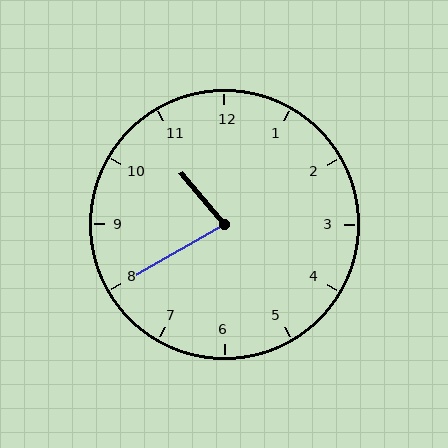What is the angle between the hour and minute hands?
Approximately 80 degrees.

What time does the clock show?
10:40.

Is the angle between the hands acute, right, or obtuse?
It is acute.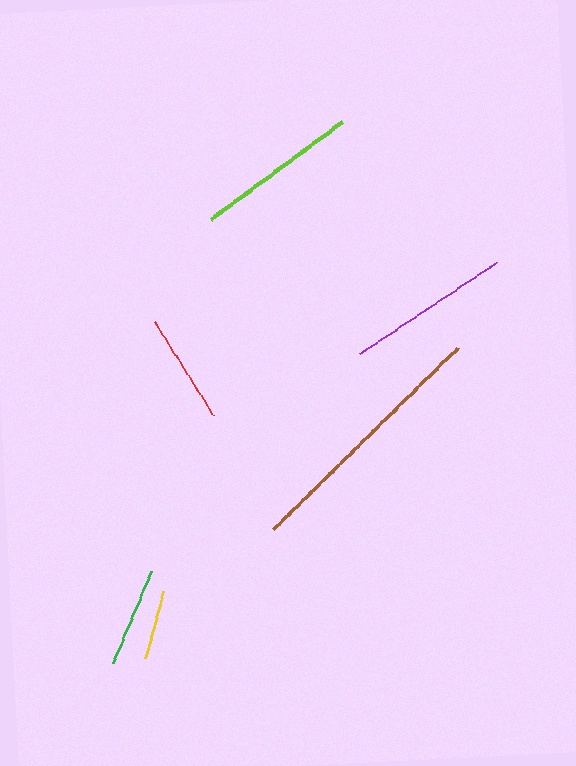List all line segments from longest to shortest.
From longest to shortest: brown, purple, lime, red, green, yellow.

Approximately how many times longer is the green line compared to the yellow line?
The green line is approximately 1.4 times the length of the yellow line.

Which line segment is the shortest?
The yellow line is the shortest at approximately 70 pixels.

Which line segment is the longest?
The brown line is the longest at approximately 258 pixels.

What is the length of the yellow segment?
The yellow segment is approximately 70 pixels long.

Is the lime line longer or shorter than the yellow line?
The lime line is longer than the yellow line.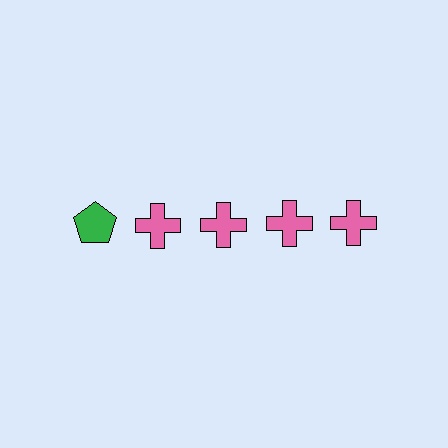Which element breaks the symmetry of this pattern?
The green pentagon in the top row, leftmost column breaks the symmetry. All other shapes are pink crosses.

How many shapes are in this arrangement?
There are 5 shapes arranged in a grid pattern.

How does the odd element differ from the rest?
It differs in both color (green instead of pink) and shape (pentagon instead of cross).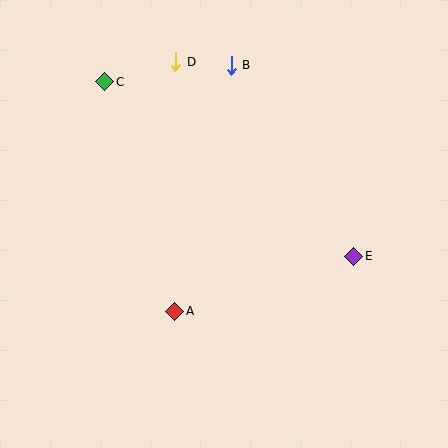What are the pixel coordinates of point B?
Point B is at (231, 65).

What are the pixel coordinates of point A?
Point A is at (175, 311).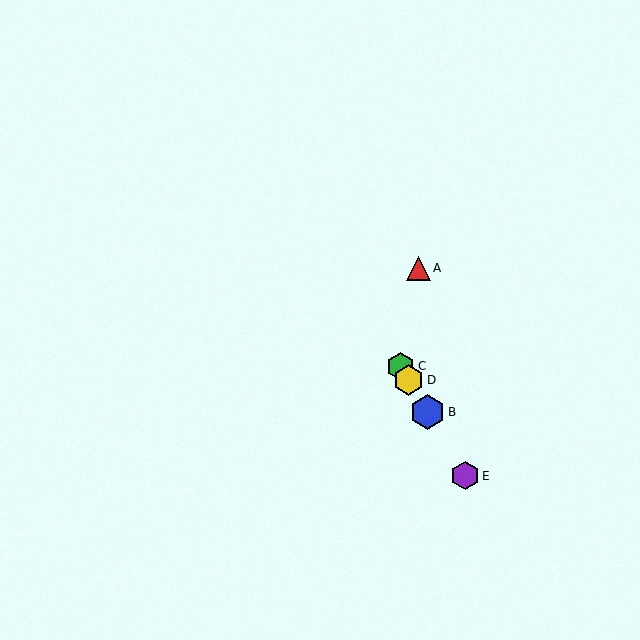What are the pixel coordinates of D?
Object D is at (409, 380).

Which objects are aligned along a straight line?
Objects B, C, D, E are aligned along a straight line.